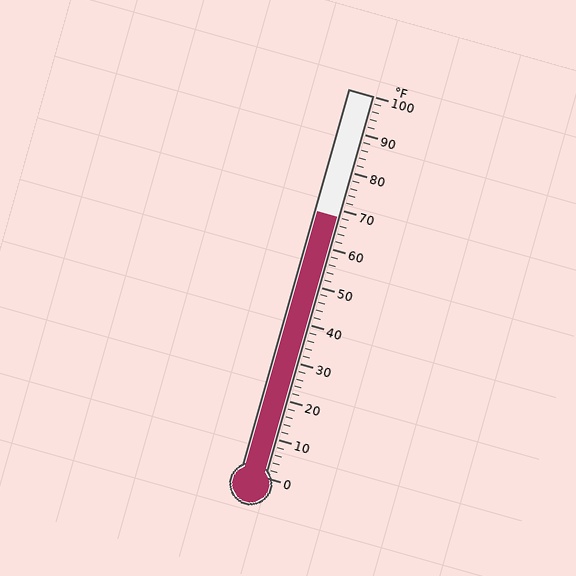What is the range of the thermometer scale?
The thermometer scale ranges from 0°F to 100°F.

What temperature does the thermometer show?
The thermometer shows approximately 68°F.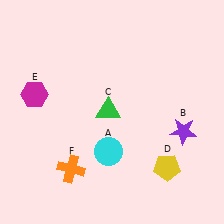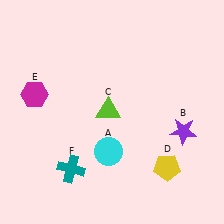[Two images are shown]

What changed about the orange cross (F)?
In Image 1, F is orange. In Image 2, it changed to teal.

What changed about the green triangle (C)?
In Image 1, C is green. In Image 2, it changed to lime.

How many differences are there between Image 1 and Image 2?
There are 2 differences between the two images.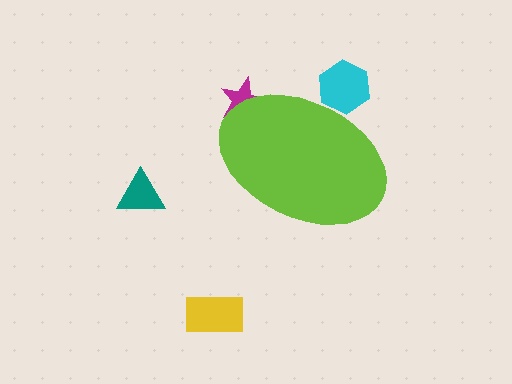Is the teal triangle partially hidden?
No, the teal triangle is fully visible.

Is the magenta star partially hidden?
Yes, the magenta star is partially hidden behind the lime ellipse.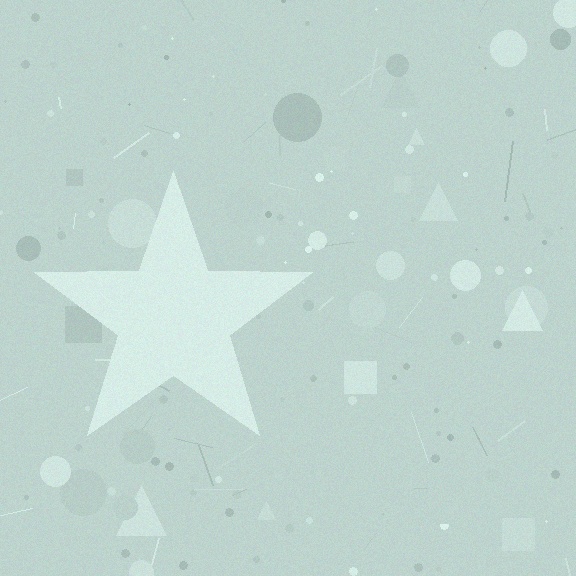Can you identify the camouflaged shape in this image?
The camouflaged shape is a star.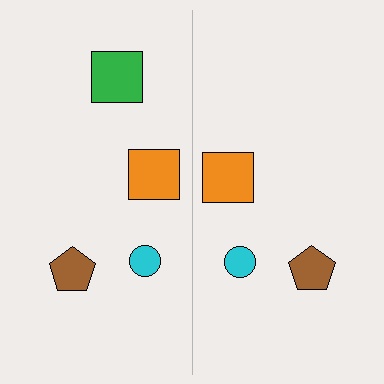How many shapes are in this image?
There are 7 shapes in this image.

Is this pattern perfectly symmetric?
No, the pattern is not perfectly symmetric. A green square is missing from the right side.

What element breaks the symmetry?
A green square is missing from the right side.